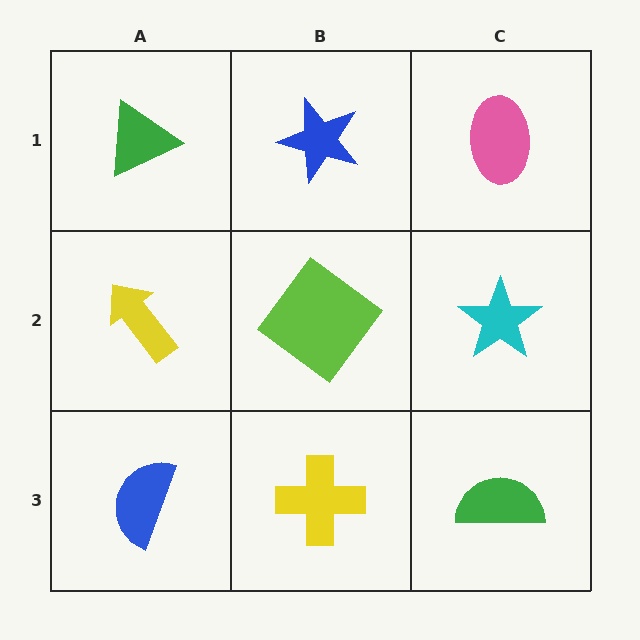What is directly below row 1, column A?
A yellow arrow.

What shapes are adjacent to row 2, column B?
A blue star (row 1, column B), a yellow cross (row 3, column B), a yellow arrow (row 2, column A), a cyan star (row 2, column C).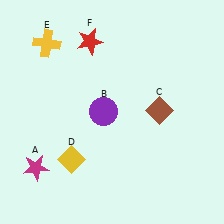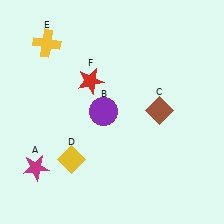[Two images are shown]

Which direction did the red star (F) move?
The red star (F) moved down.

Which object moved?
The red star (F) moved down.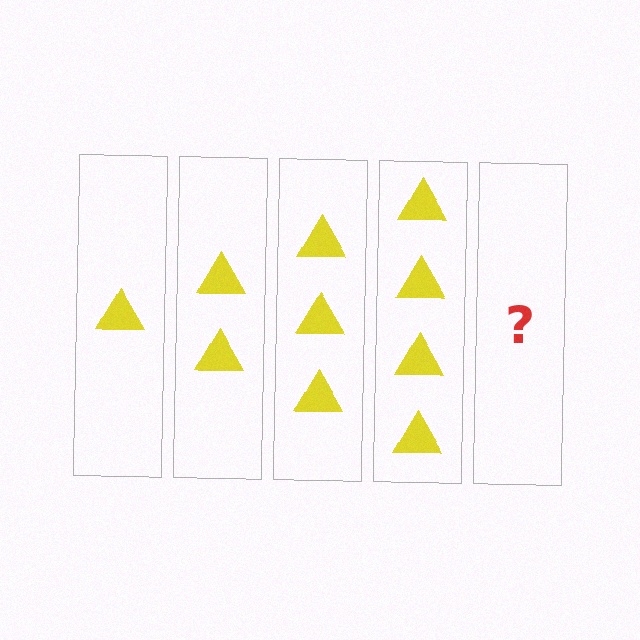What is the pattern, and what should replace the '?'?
The pattern is that each step adds one more triangle. The '?' should be 5 triangles.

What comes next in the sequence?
The next element should be 5 triangles.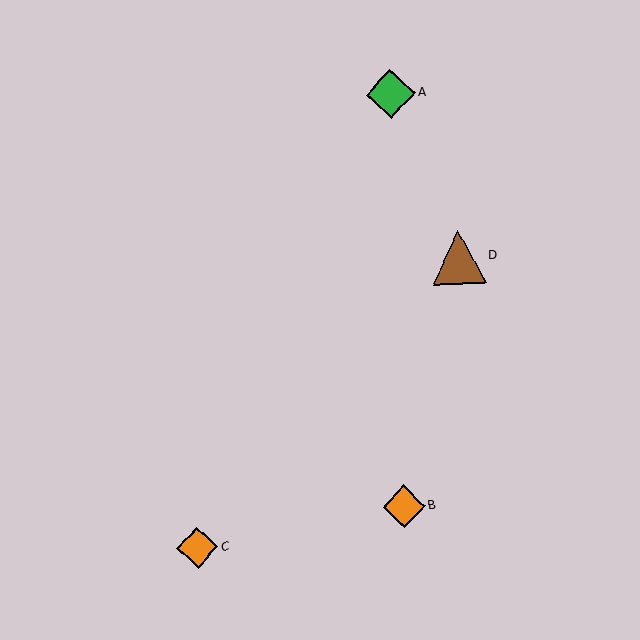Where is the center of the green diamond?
The center of the green diamond is at (391, 94).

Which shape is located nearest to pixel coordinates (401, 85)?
The green diamond (labeled A) at (391, 94) is nearest to that location.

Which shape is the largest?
The brown triangle (labeled D) is the largest.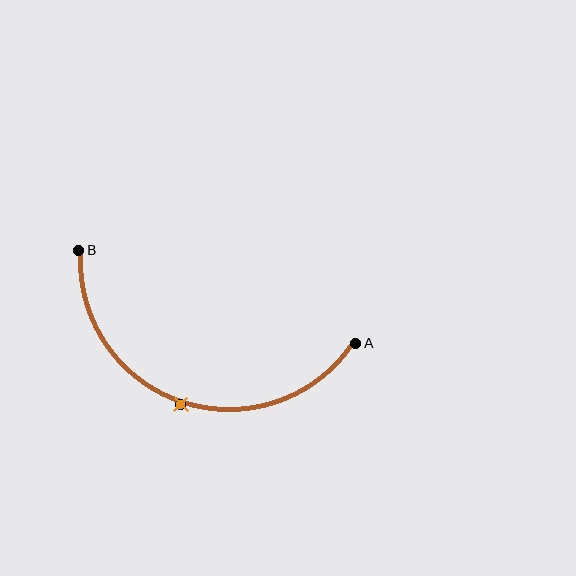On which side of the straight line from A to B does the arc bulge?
The arc bulges below the straight line connecting A and B.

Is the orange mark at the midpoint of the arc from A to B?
Yes. The orange mark lies on the arc at equal arc-length from both A and B — it is the arc midpoint.